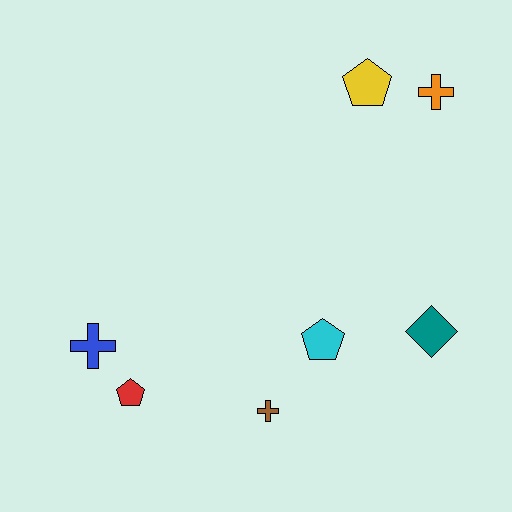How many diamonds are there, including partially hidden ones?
There is 1 diamond.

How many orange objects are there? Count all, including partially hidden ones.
There is 1 orange object.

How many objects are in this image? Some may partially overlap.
There are 7 objects.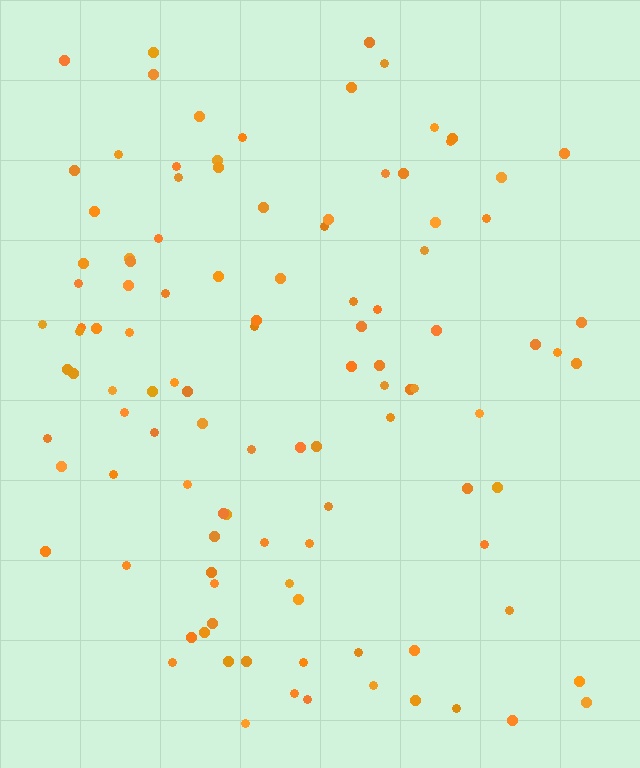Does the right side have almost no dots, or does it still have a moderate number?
Still a moderate number, just noticeably fewer than the left.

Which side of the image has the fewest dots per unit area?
The right.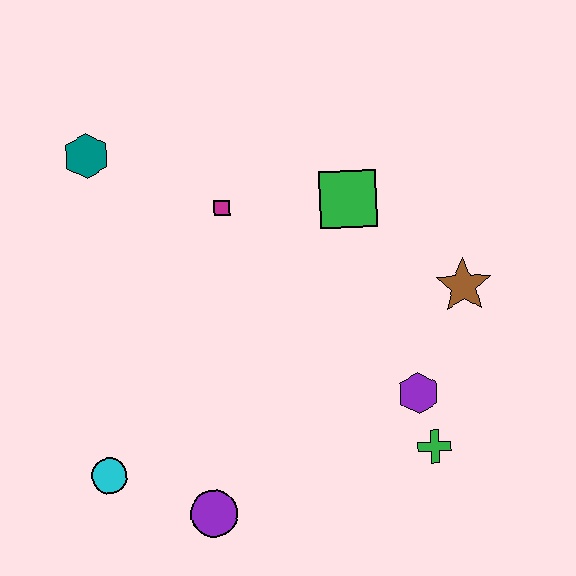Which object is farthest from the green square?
The cyan circle is farthest from the green square.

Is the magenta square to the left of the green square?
Yes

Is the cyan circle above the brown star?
No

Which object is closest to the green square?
The magenta square is closest to the green square.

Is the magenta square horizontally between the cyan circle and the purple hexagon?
Yes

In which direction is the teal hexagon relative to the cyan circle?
The teal hexagon is above the cyan circle.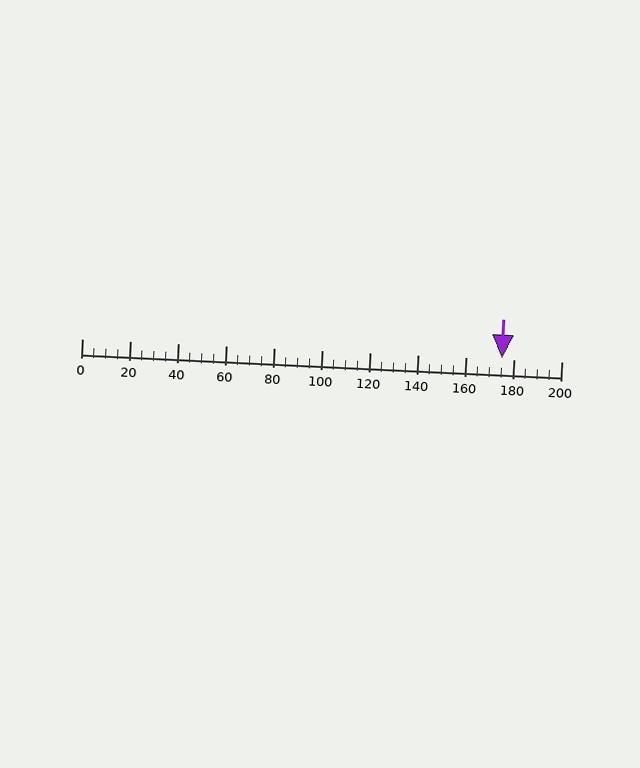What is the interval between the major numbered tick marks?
The major tick marks are spaced 20 units apart.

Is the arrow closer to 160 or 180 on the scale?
The arrow is closer to 180.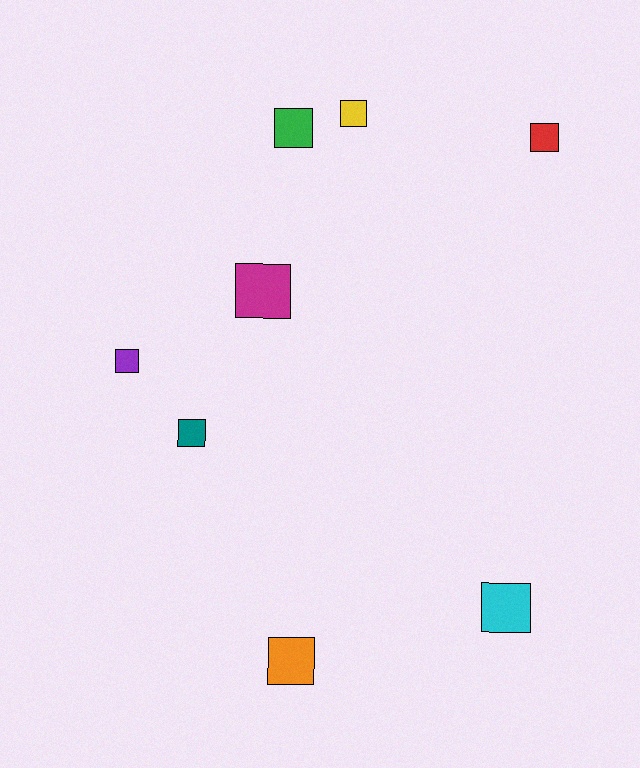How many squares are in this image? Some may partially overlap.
There are 8 squares.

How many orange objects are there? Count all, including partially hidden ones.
There is 1 orange object.